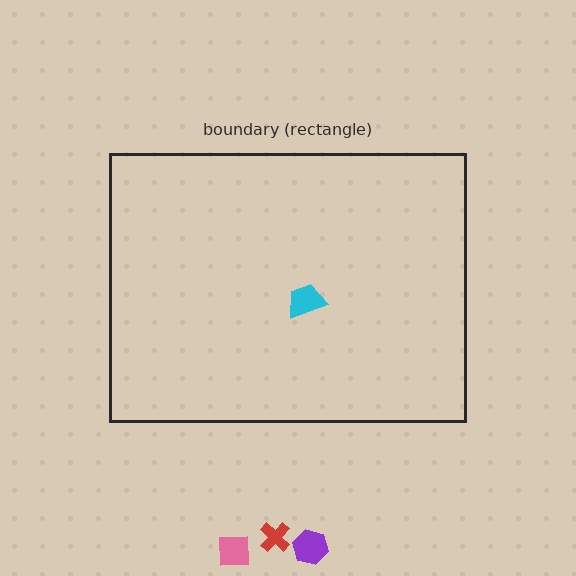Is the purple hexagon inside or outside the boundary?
Outside.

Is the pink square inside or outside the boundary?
Outside.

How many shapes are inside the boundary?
1 inside, 3 outside.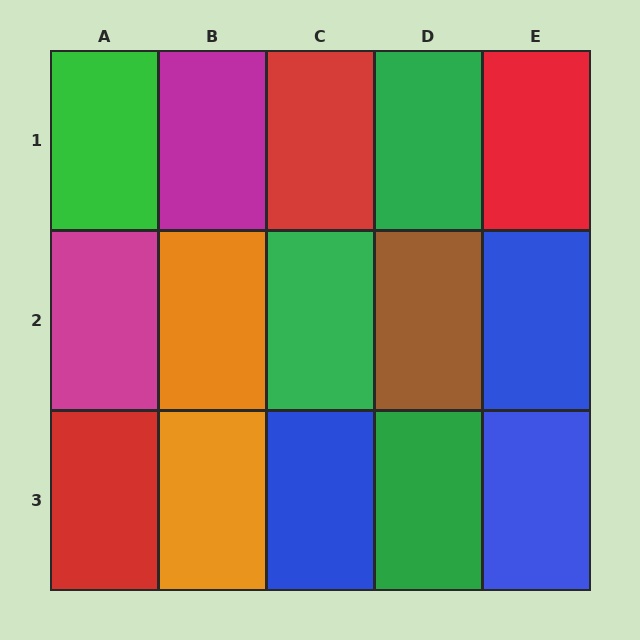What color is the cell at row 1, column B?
Magenta.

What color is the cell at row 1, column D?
Green.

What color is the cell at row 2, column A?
Magenta.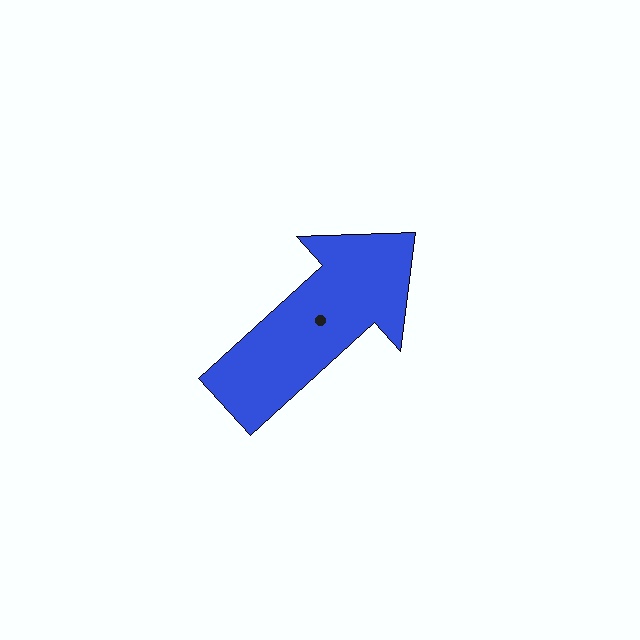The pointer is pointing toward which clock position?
Roughly 2 o'clock.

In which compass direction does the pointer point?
Northeast.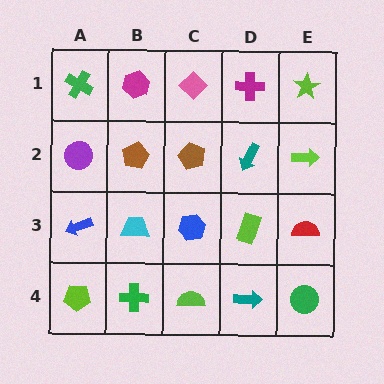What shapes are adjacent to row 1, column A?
A purple circle (row 2, column A), a magenta hexagon (row 1, column B).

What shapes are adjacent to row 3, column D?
A teal arrow (row 2, column D), a teal arrow (row 4, column D), a blue hexagon (row 3, column C), a red semicircle (row 3, column E).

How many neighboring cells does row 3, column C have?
4.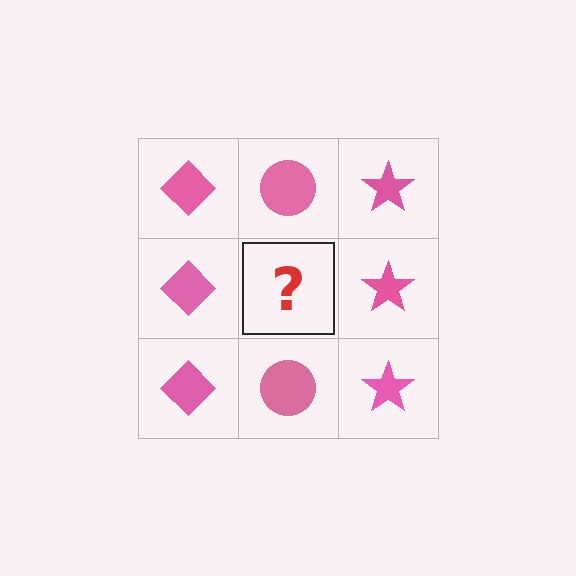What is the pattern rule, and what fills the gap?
The rule is that each column has a consistent shape. The gap should be filled with a pink circle.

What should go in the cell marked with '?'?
The missing cell should contain a pink circle.